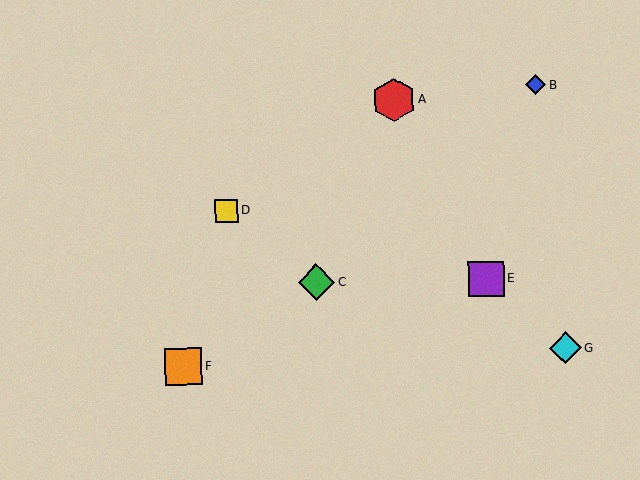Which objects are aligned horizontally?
Objects C, E are aligned horizontally.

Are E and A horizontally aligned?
No, E is at y≈279 and A is at y≈100.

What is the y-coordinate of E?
Object E is at y≈279.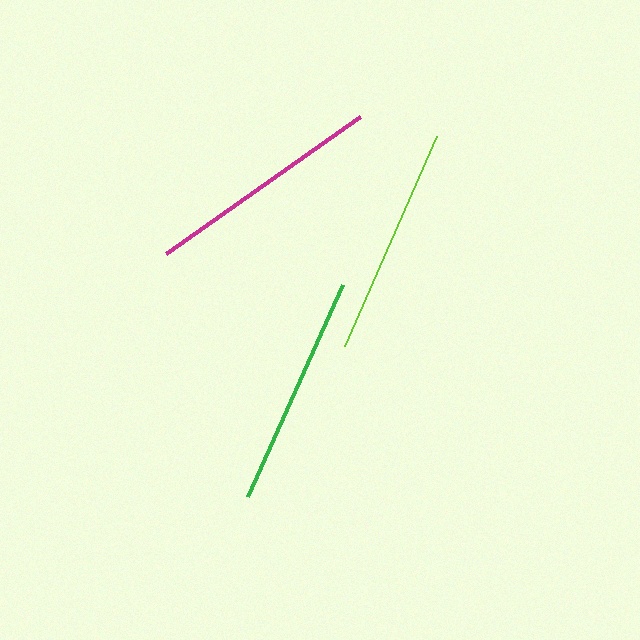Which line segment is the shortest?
The lime line is the shortest at approximately 230 pixels.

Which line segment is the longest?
The magenta line is the longest at approximately 237 pixels.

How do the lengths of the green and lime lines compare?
The green and lime lines are approximately the same length.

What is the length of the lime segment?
The lime segment is approximately 230 pixels long.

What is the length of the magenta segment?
The magenta segment is approximately 237 pixels long.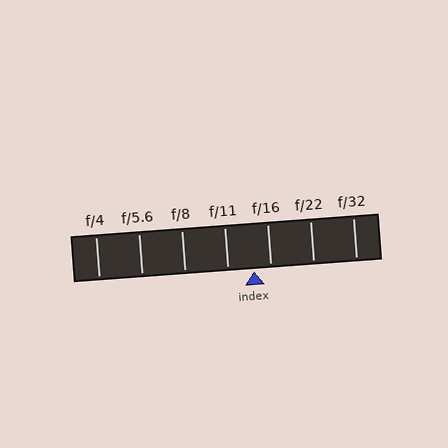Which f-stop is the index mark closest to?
The index mark is closest to f/16.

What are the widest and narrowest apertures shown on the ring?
The widest aperture shown is f/4 and the narrowest is f/32.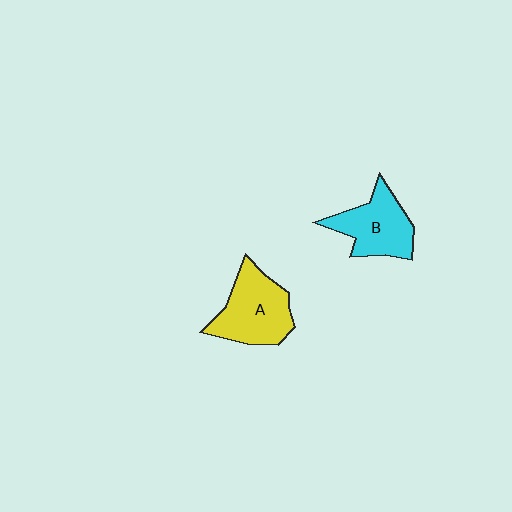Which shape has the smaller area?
Shape B (cyan).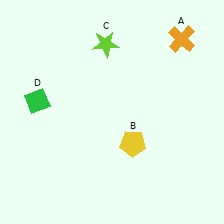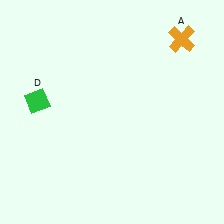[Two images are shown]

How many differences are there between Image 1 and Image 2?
There are 2 differences between the two images.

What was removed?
The lime star (C), the yellow pentagon (B) were removed in Image 2.